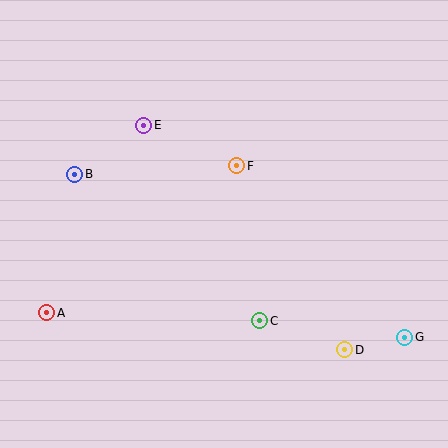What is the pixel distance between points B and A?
The distance between B and A is 142 pixels.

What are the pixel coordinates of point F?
Point F is at (237, 166).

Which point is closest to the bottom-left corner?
Point A is closest to the bottom-left corner.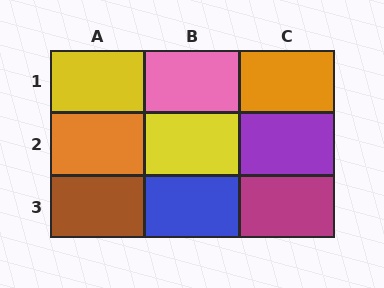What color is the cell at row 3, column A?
Brown.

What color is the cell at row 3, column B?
Blue.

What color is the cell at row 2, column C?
Purple.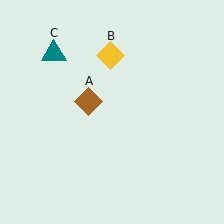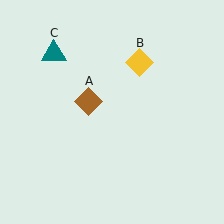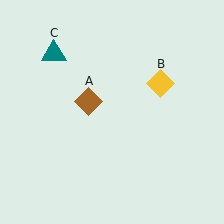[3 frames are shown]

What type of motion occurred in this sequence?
The yellow diamond (object B) rotated clockwise around the center of the scene.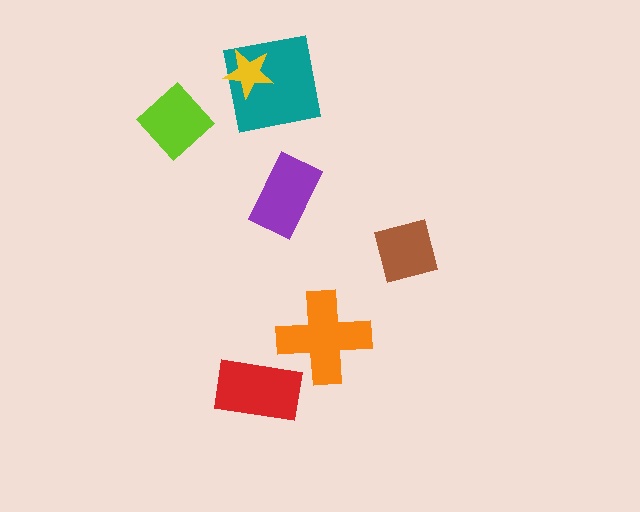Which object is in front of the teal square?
The yellow star is in front of the teal square.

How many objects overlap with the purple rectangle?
0 objects overlap with the purple rectangle.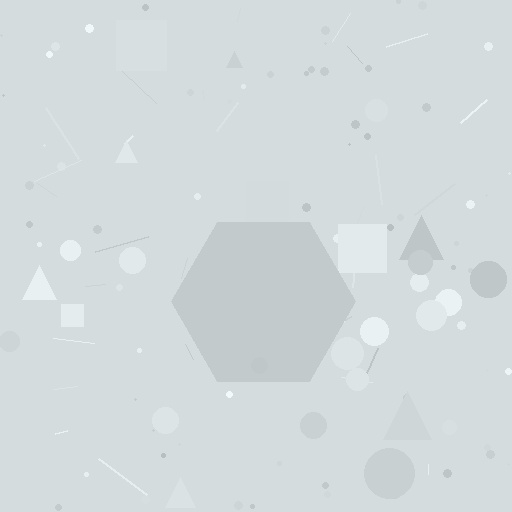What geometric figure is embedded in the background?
A hexagon is embedded in the background.